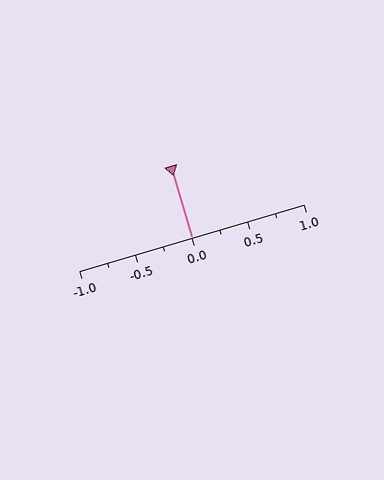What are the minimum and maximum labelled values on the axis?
The axis runs from -1.0 to 1.0.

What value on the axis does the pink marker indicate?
The marker indicates approximately 0.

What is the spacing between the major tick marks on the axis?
The major ticks are spaced 0.5 apart.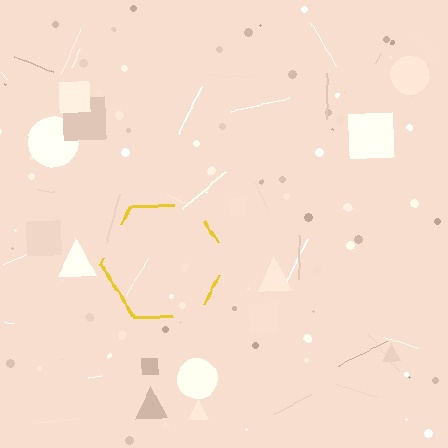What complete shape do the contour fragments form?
The contour fragments form a hexagon.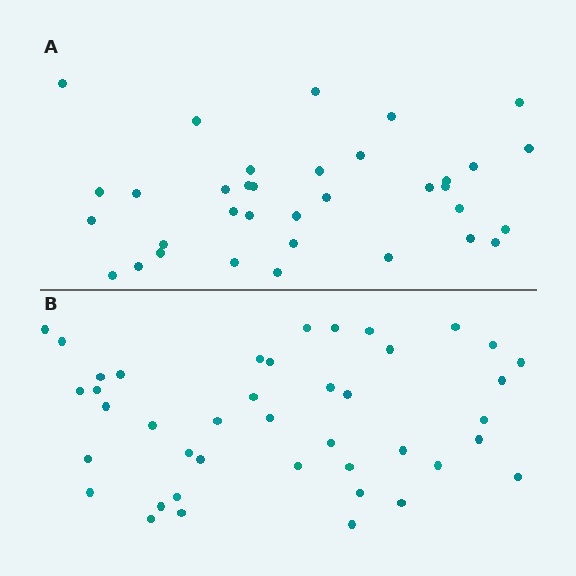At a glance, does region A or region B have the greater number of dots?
Region B (the bottom region) has more dots.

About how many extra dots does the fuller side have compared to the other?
Region B has roughly 8 or so more dots than region A.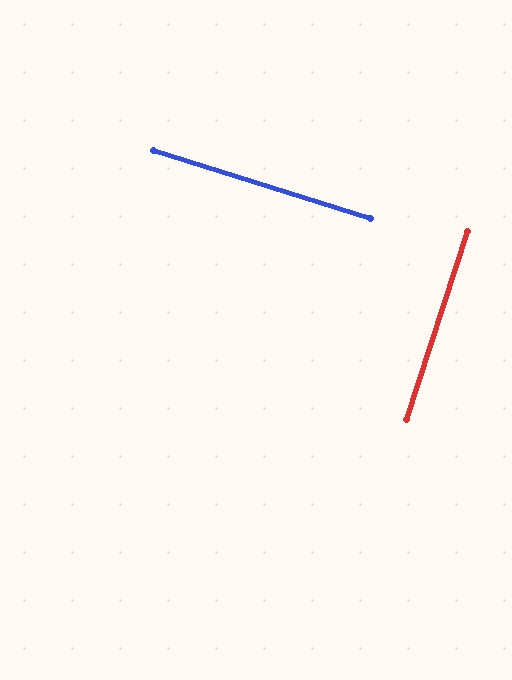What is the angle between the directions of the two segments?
Approximately 90 degrees.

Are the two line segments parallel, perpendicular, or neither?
Perpendicular — they meet at approximately 90°.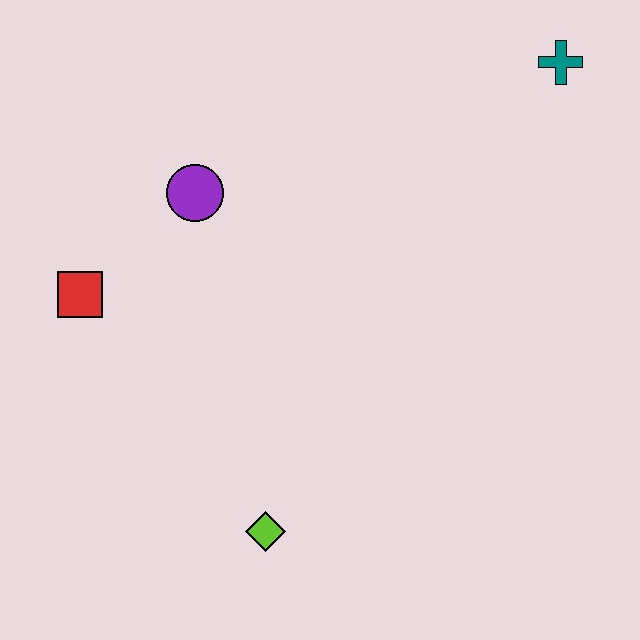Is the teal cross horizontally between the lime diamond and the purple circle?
No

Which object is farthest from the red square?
The teal cross is farthest from the red square.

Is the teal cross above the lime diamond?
Yes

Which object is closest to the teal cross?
The purple circle is closest to the teal cross.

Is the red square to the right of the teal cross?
No